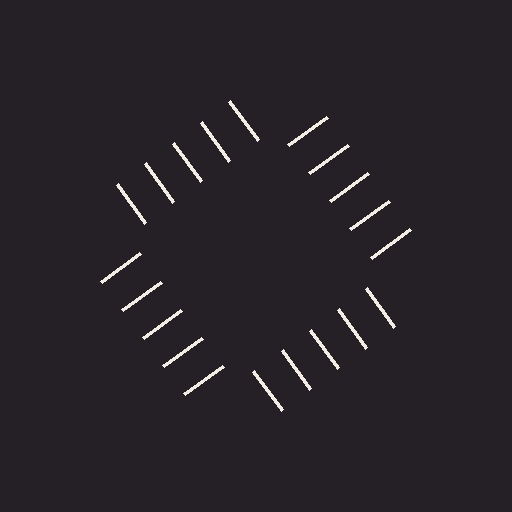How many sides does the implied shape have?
4 sides — the line-ends trace a square.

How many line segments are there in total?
20 — 5 along each of the 4 edges.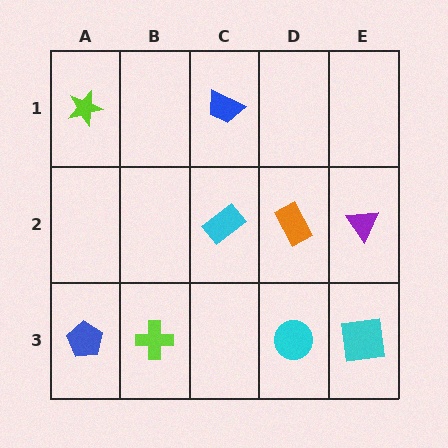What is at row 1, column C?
A blue trapezoid.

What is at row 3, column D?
A cyan circle.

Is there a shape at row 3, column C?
No, that cell is empty.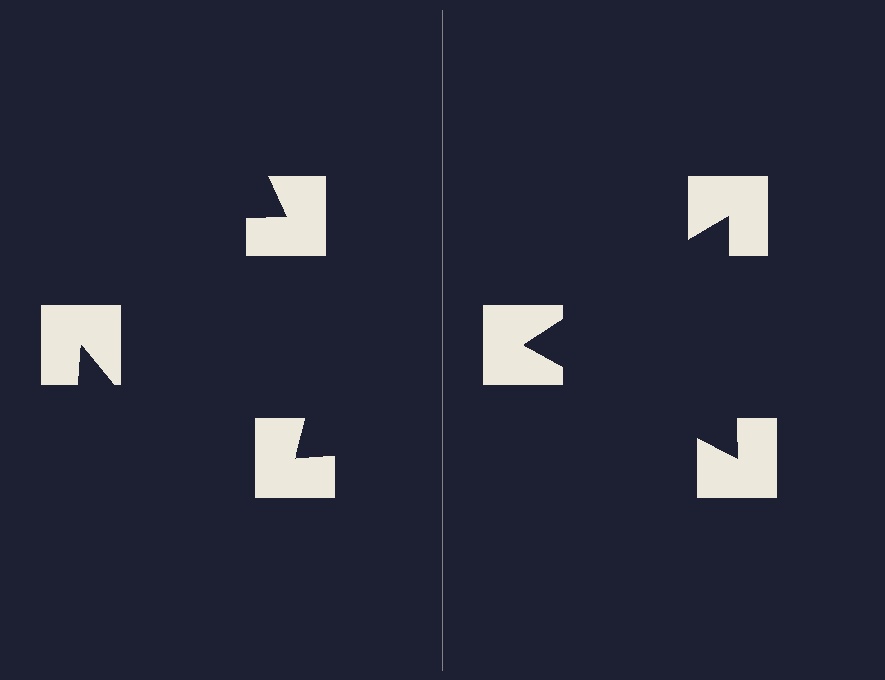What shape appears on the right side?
An illusory triangle.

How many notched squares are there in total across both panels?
6 — 3 on each side.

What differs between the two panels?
The notched squares are positioned identically on both sides; only the wedge orientations differ. On the right they align to a triangle; on the left they are misaligned.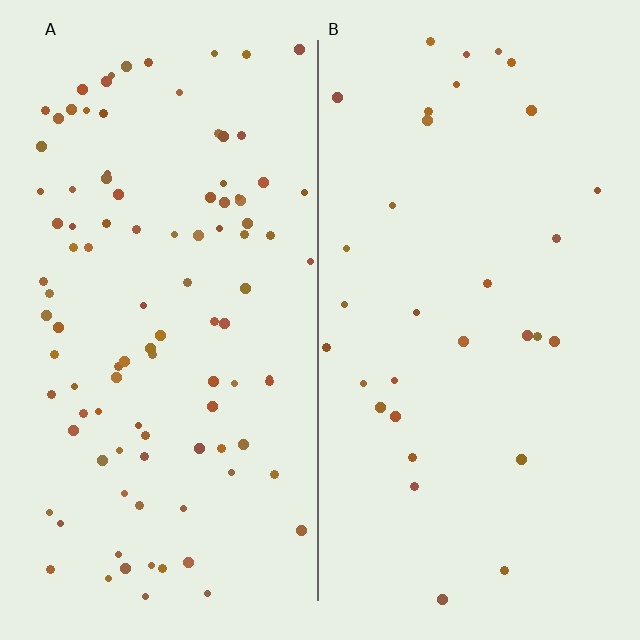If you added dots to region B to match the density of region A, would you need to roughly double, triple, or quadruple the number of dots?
Approximately triple.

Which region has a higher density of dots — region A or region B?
A (the left).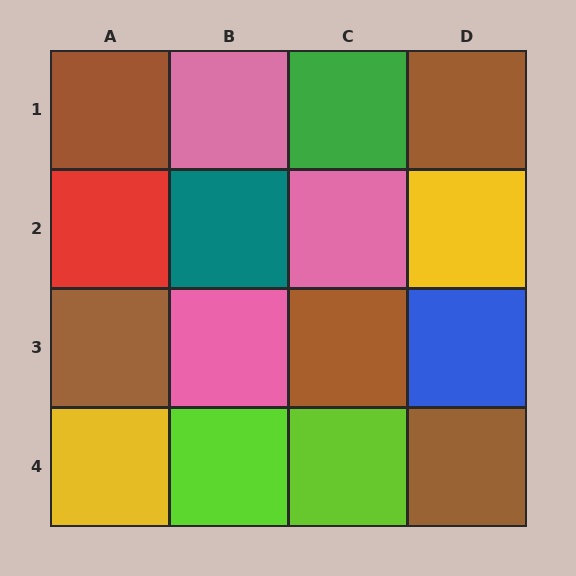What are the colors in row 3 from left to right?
Brown, pink, brown, blue.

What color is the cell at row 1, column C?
Green.